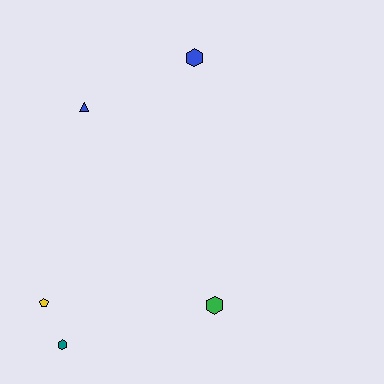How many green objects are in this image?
There is 1 green object.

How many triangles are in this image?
There is 1 triangle.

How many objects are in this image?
There are 5 objects.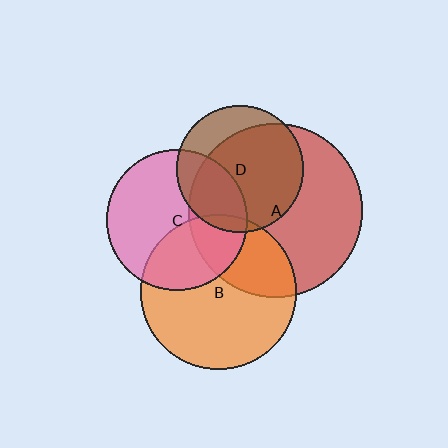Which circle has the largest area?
Circle A (red).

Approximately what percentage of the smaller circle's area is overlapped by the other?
Approximately 5%.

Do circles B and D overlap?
Yes.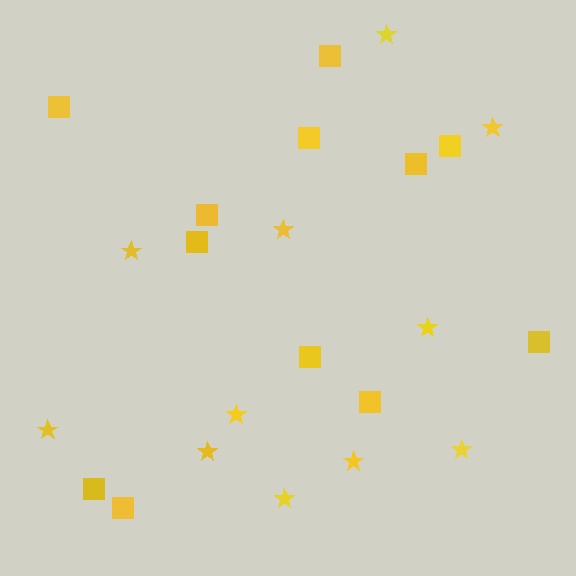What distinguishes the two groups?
There are 2 groups: one group of stars (11) and one group of squares (12).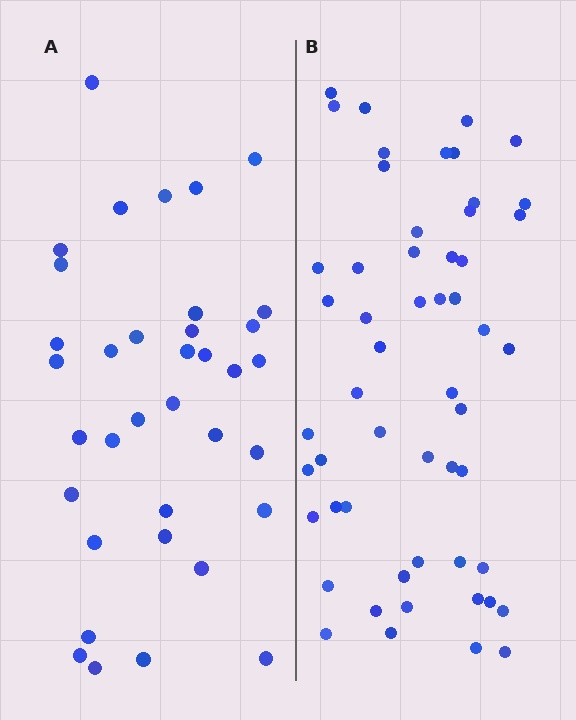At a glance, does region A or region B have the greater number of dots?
Region B (the right region) has more dots.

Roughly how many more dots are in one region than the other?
Region B has approximately 20 more dots than region A.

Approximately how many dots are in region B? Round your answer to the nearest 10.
About 50 dots. (The exact count is 54, which rounds to 50.)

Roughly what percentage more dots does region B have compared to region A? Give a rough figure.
About 50% more.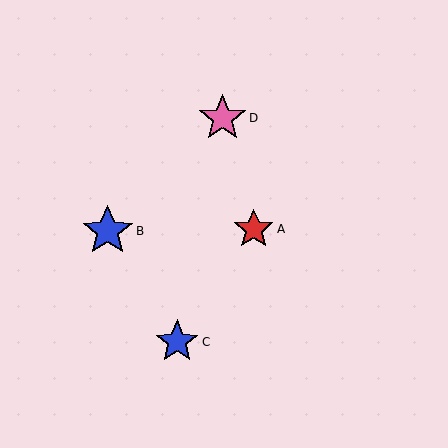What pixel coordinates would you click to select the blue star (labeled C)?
Click at (177, 342) to select the blue star C.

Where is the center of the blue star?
The center of the blue star is at (108, 231).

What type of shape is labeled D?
Shape D is a pink star.